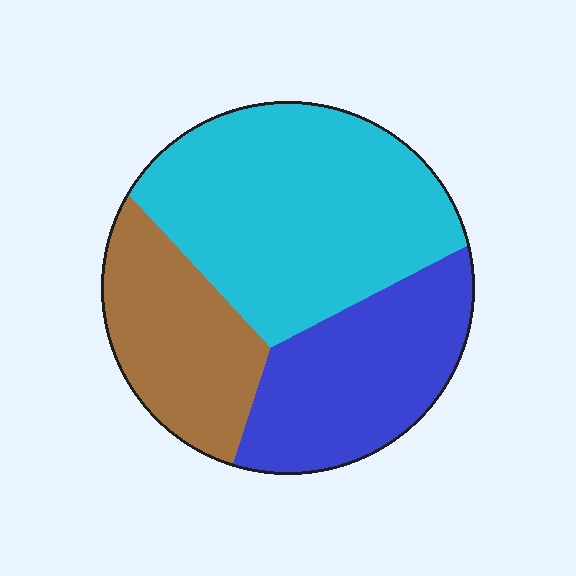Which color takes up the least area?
Brown, at roughly 25%.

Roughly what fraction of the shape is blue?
Blue takes up between a quarter and a half of the shape.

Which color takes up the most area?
Cyan, at roughly 45%.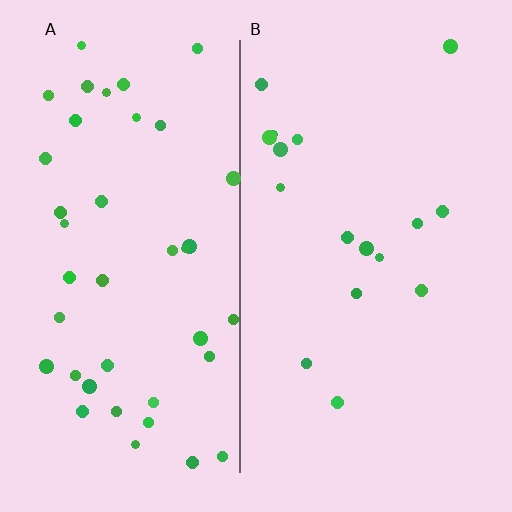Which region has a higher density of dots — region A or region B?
A (the left).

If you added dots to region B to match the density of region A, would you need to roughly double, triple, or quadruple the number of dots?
Approximately double.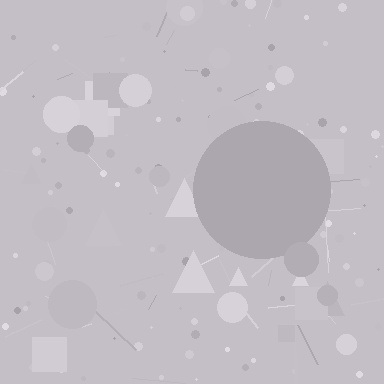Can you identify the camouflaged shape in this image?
The camouflaged shape is a circle.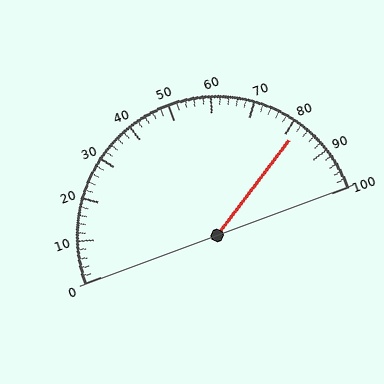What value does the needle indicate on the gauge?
The needle indicates approximately 82.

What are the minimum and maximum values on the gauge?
The gauge ranges from 0 to 100.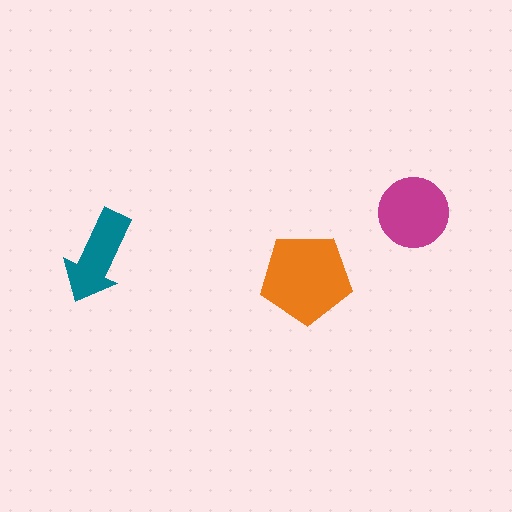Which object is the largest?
The orange pentagon.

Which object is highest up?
The magenta circle is topmost.